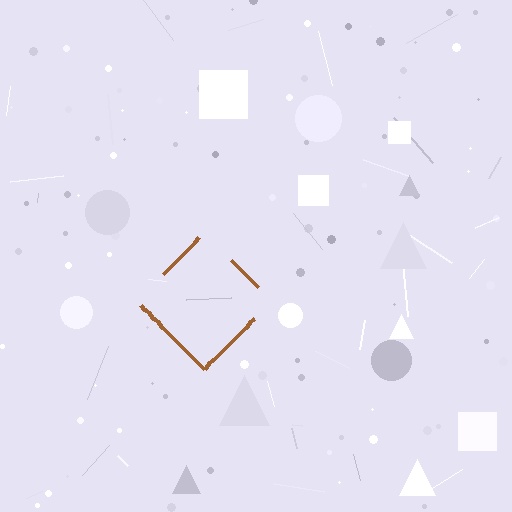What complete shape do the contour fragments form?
The contour fragments form a diamond.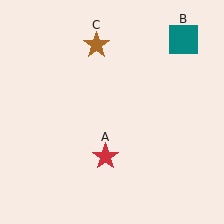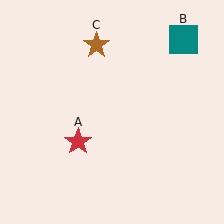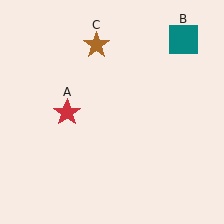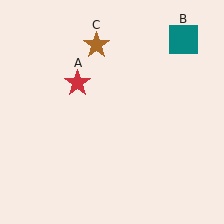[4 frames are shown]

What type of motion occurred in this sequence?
The red star (object A) rotated clockwise around the center of the scene.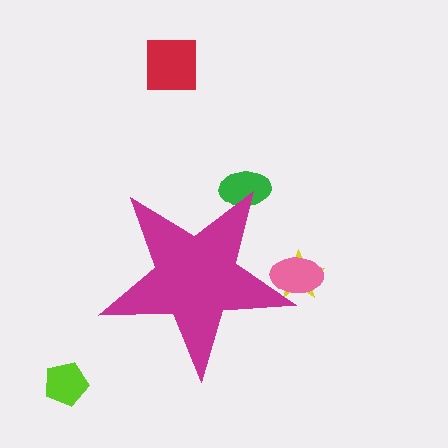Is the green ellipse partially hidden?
Yes, the green ellipse is partially hidden behind the magenta star.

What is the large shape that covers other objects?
A magenta star.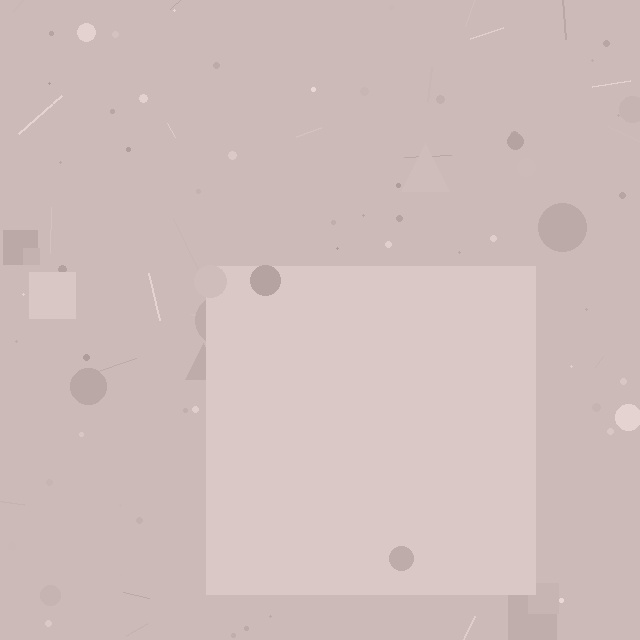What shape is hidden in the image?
A square is hidden in the image.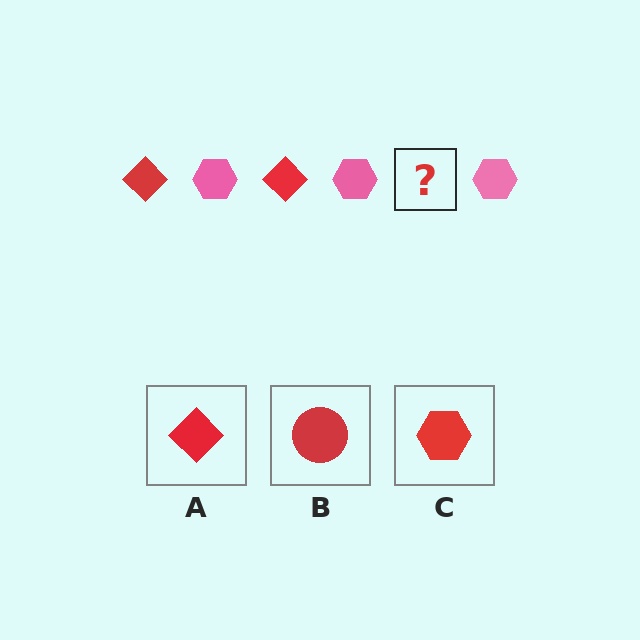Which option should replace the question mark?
Option A.